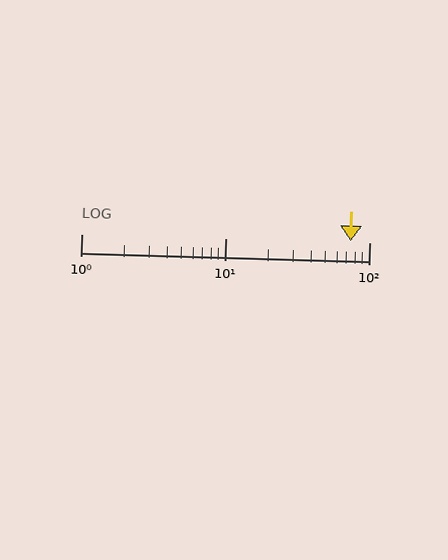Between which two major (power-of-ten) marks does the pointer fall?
The pointer is between 10 and 100.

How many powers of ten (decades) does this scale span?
The scale spans 2 decades, from 1 to 100.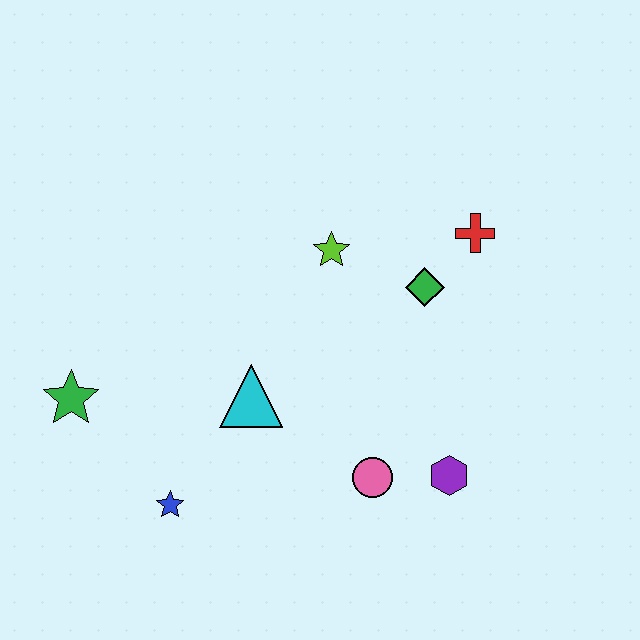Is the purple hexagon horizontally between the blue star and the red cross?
Yes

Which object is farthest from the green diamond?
The green star is farthest from the green diamond.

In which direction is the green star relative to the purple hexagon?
The green star is to the left of the purple hexagon.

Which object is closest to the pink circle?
The purple hexagon is closest to the pink circle.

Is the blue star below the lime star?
Yes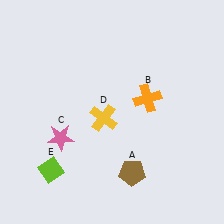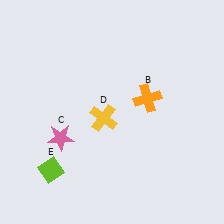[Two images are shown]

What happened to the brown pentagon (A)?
The brown pentagon (A) was removed in Image 2. It was in the bottom-right area of Image 1.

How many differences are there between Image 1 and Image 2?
There is 1 difference between the two images.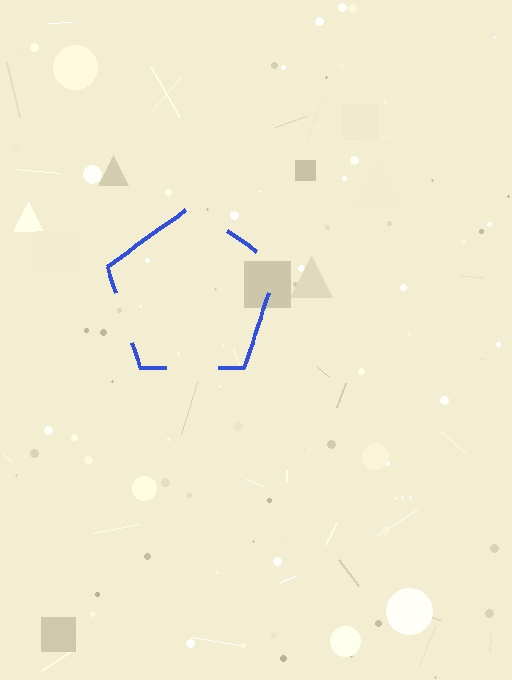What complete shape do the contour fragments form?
The contour fragments form a pentagon.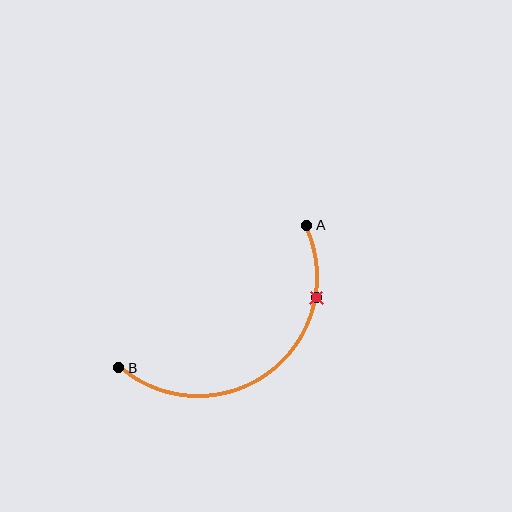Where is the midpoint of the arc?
The arc midpoint is the point on the curve farthest from the straight line joining A and B. It sits below and to the right of that line.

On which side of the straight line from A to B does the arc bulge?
The arc bulges below and to the right of the straight line connecting A and B.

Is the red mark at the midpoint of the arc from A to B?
No. The red mark lies on the arc but is closer to endpoint A. The arc midpoint would be at the point on the curve equidistant along the arc from both A and B.